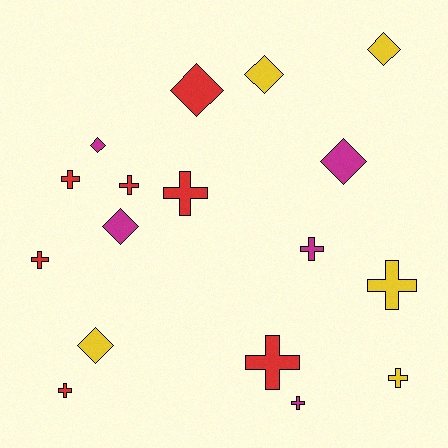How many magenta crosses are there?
There are 2 magenta crosses.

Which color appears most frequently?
Red, with 7 objects.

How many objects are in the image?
There are 17 objects.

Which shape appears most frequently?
Cross, with 10 objects.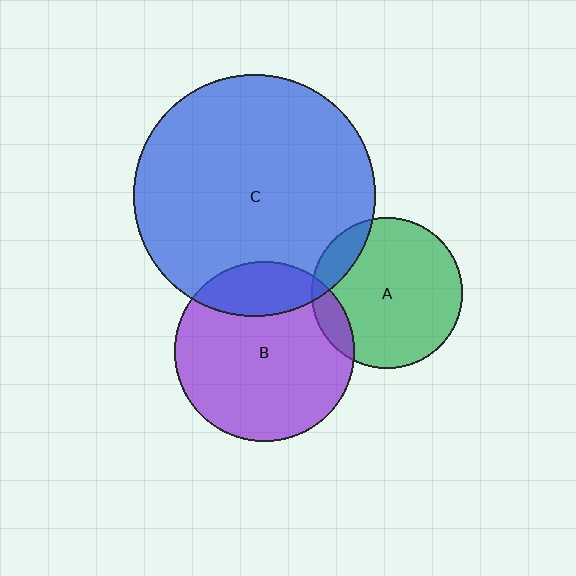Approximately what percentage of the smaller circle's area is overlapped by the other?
Approximately 10%.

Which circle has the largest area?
Circle C (blue).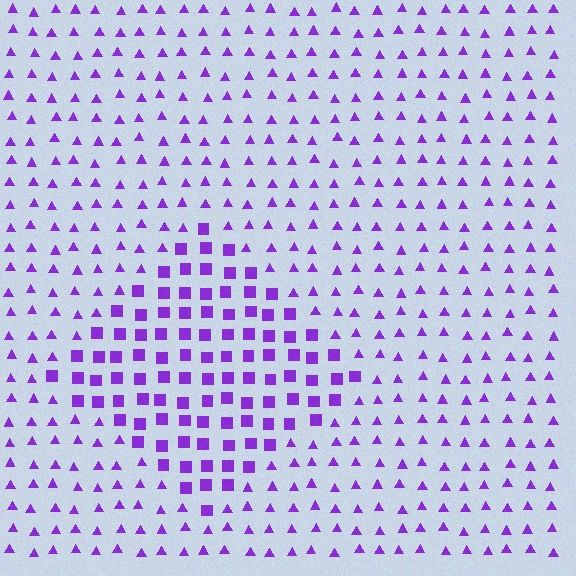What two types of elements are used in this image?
The image uses squares inside the diamond region and triangles outside it.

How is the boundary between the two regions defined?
The boundary is defined by a change in element shape: squares inside vs. triangles outside. All elements share the same color and spacing.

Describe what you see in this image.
The image is filled with small purple elements arranged in a uniform grid. A diamond-shaped region contains squares, while the surrounding area contains triangles. The boundary is defined purely by the change in element shape.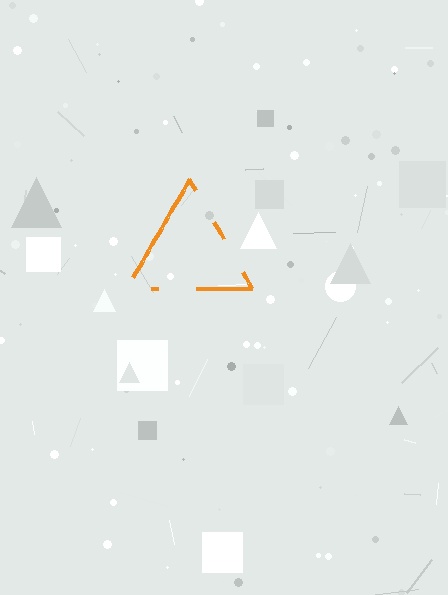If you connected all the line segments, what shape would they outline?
They would outline a triangle.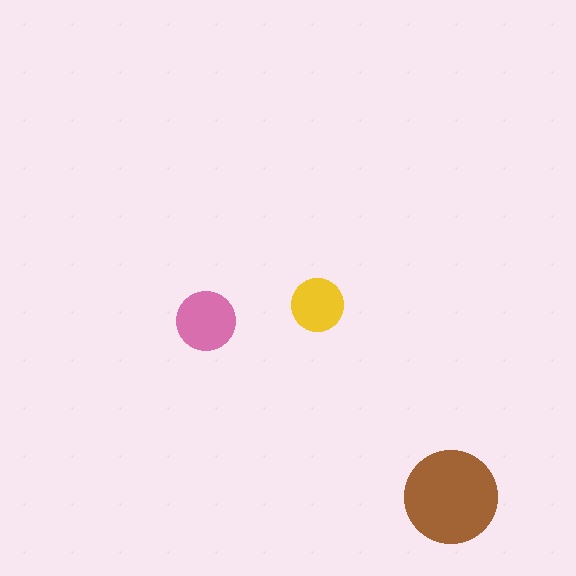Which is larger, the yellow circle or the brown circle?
The brown one.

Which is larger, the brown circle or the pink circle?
The brown one.